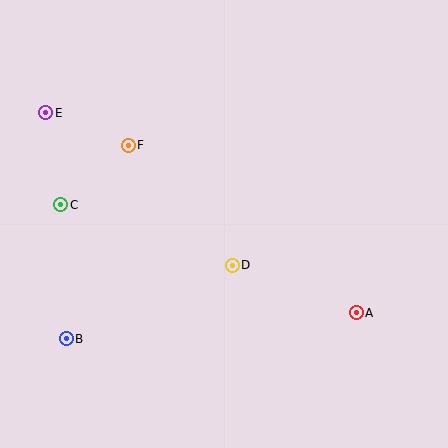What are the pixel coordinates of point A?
Point A is at (356, 313).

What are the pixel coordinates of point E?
Point E is at (46, 113).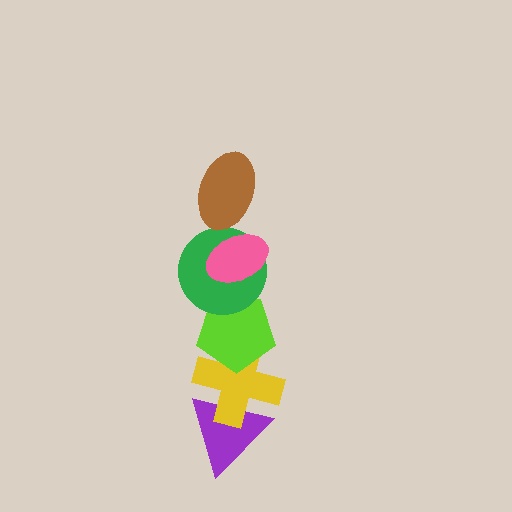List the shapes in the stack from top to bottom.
From top to bottom: the brown ellipse, the pink ellipse, the green circle, the lime pentagon, the yellow cross, the purple triangle.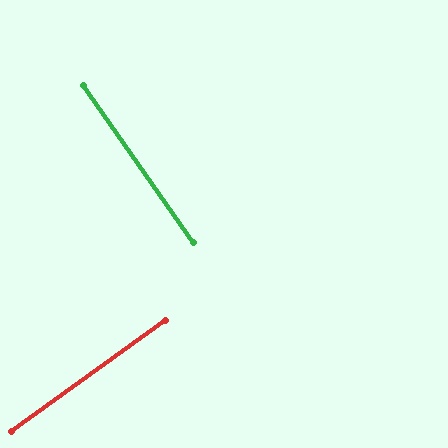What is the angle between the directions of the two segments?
Approximately 89 degrees.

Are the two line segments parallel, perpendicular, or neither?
Perpendicular — they meet at approximately 89°.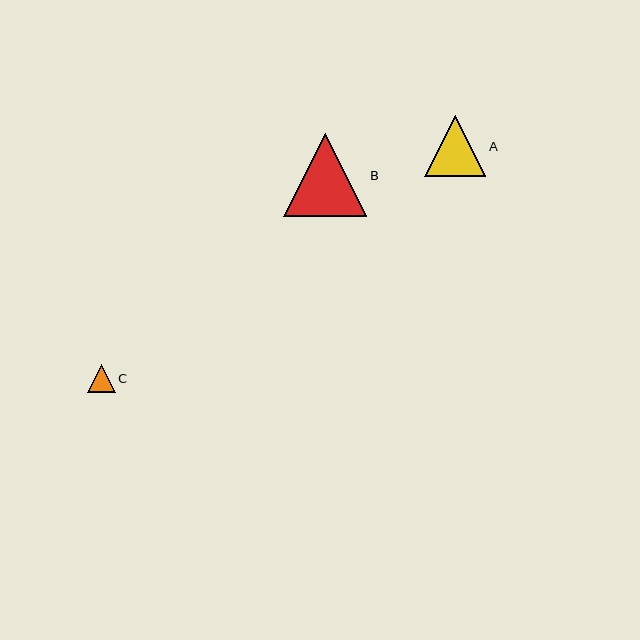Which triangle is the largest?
Triangle B is the largest with a size of approximately 83 pixels.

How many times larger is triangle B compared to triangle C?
Triangle B is approximately 2.9 times the size of triangle C.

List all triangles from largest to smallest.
From largest to smallest: B, A, C.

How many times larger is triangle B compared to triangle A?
Triangle B is approximately 1.4 times the size of triangle A.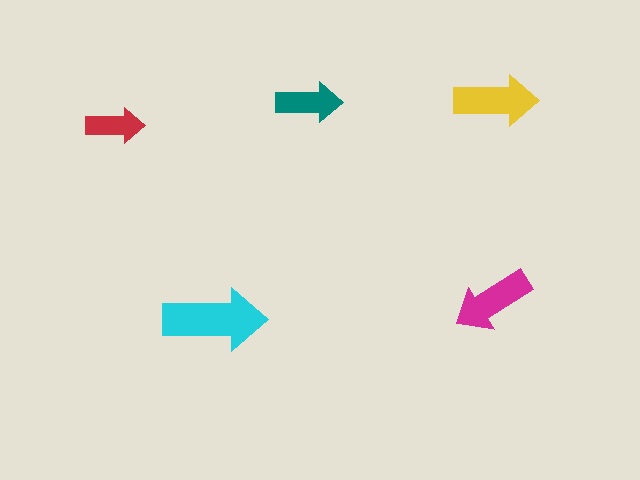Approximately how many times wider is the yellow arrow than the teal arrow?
About 1.5 times wider.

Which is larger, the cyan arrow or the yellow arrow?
The cyan one.